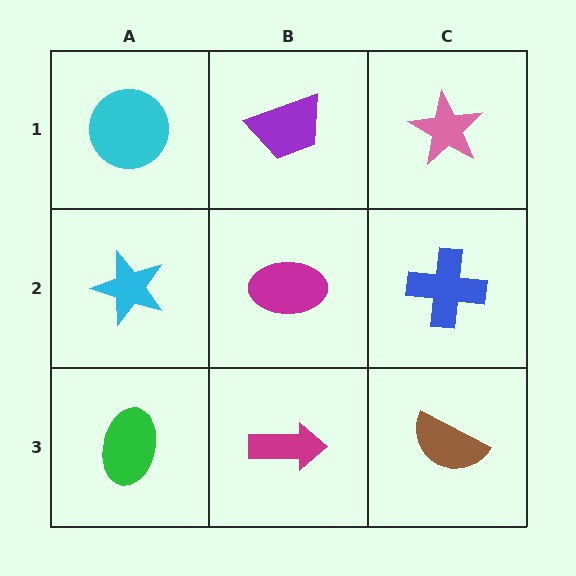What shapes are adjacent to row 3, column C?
A blue cross (row 2, column C), a magenta arrow (row 3, column B).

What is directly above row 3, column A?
A cyan star.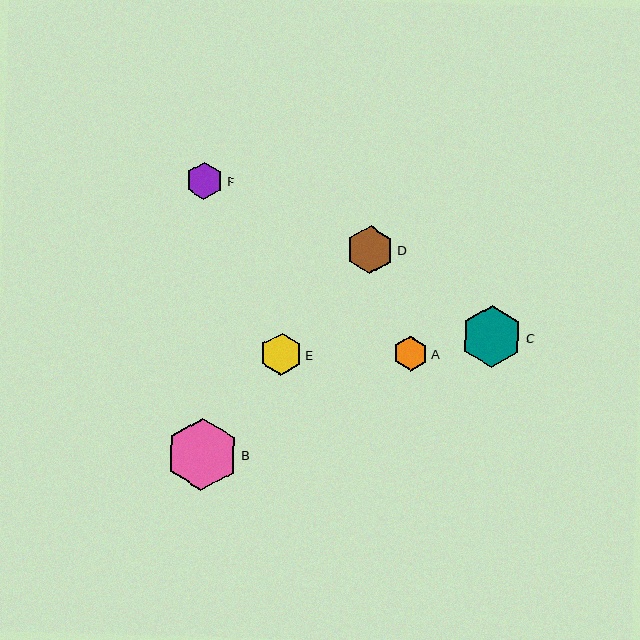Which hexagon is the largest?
Hexagon B is the largest with a size of approximately 72 pixels.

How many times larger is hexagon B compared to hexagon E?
Hexagon B is approximately 1.7 times the size of hexagon E.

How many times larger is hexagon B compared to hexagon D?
Hexagon B is approximately 1.5 times the size of hexagon D.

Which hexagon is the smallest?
Hexagon A is the smallest with a size of approximately 35 pixels.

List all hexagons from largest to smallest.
From largest to smallest: B, C, D, E, F, A.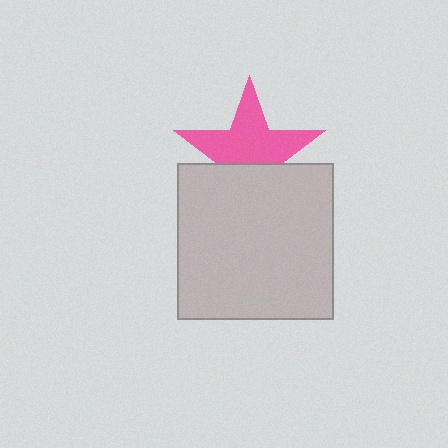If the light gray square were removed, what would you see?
You would see the complete pink star.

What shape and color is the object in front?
The object in front is a light gray square.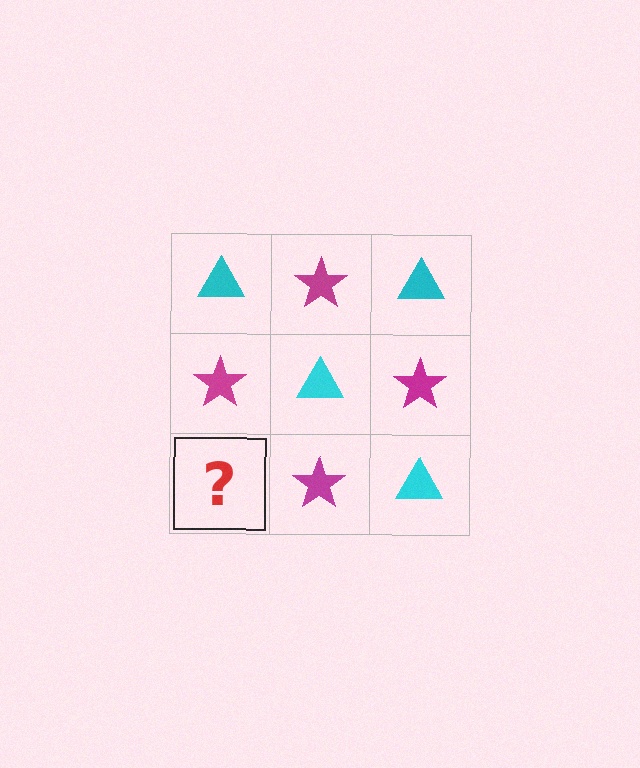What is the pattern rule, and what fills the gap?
The rule is that it alternates cyan triangle and magenta star in a checkerboard pattern. The gap should be filled with a cyan triangle.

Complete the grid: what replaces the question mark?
The question mark should be replaced with a cyan triangle.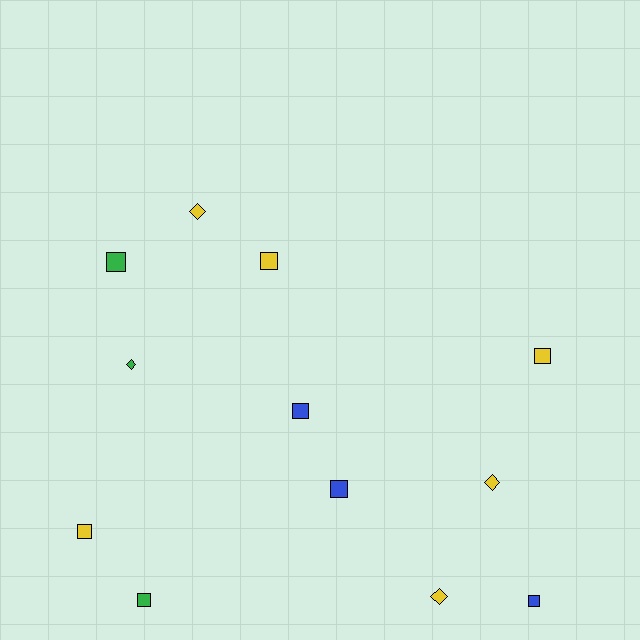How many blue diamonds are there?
There are no blue diamonds.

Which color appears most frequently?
Yellow, with 6 objects.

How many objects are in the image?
There are 12 objects.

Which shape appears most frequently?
Square, with 8 objects.